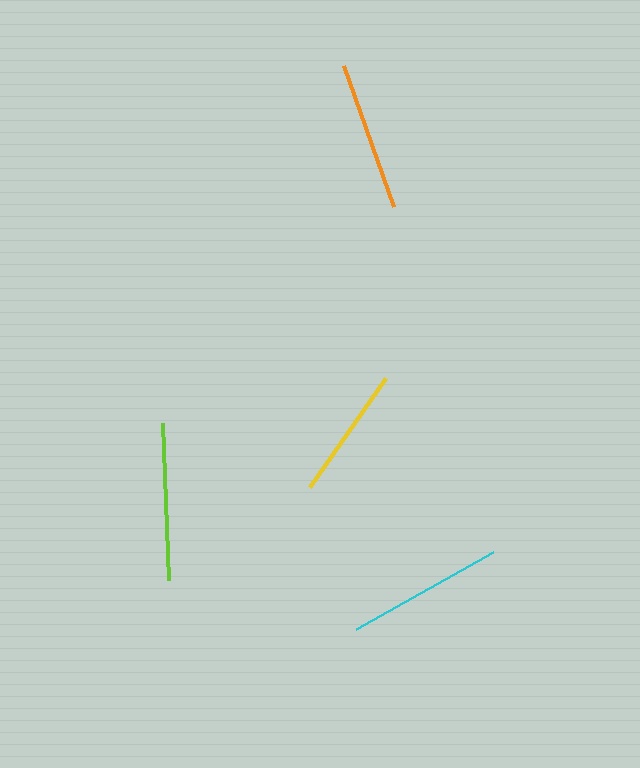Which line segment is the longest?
The cyan line is the longest at approximately 157 pixels.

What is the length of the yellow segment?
The yellow segment is approximately 134 pixels long.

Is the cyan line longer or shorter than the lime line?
The cyan line is longer than the lime line.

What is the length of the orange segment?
The orange segment is approximately 149 pixels long.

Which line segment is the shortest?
The yellow line is the shortest at approximately 134 pixels.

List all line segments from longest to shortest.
From longest to shortest: cyan, lime, orange, yellow.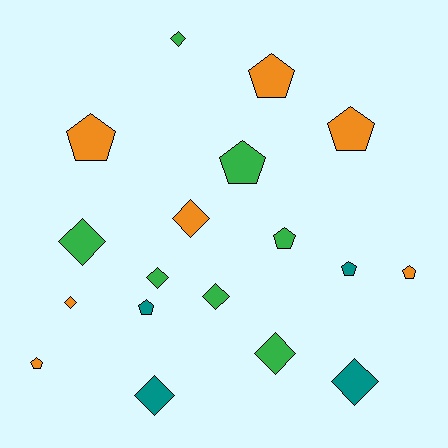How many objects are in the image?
There are 18 objects.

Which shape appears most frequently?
Pentagon, with 9 objects.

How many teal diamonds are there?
There are 2 teal diamonds.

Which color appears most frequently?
Green, with 7 objects.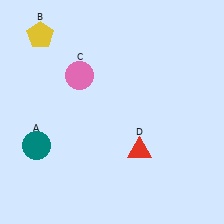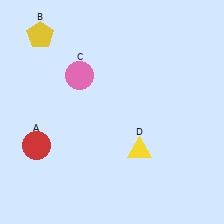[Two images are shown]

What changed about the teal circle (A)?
In Image 1, A is teal. In Image 2, it changed to red.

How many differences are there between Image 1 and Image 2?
There are 2 differences between the two images.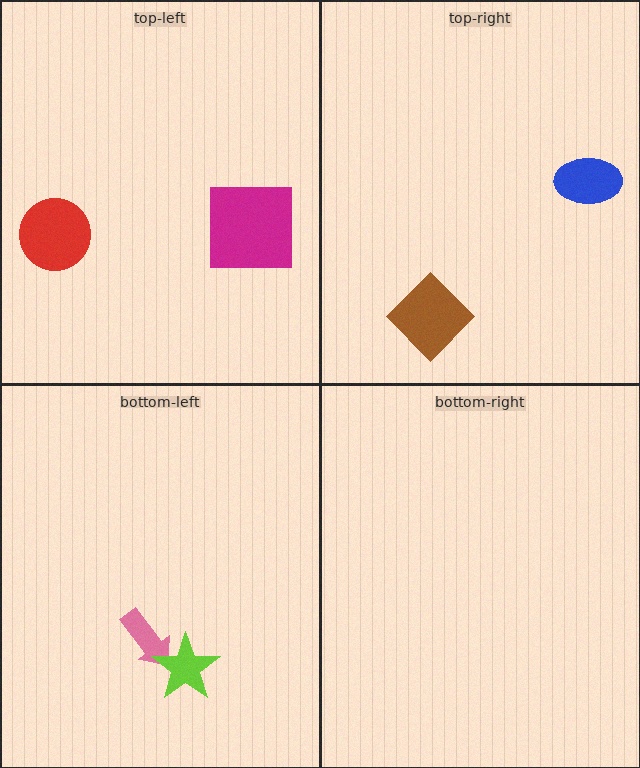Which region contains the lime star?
The bottom-left region.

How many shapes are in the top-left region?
2.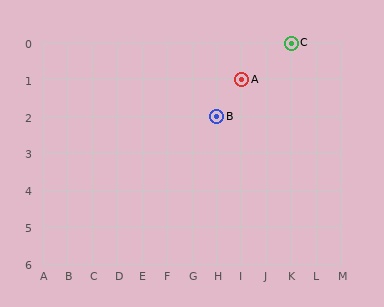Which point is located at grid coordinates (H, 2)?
Point B is at (H, 2).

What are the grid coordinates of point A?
Point A is at grid coordinates (I, 1).